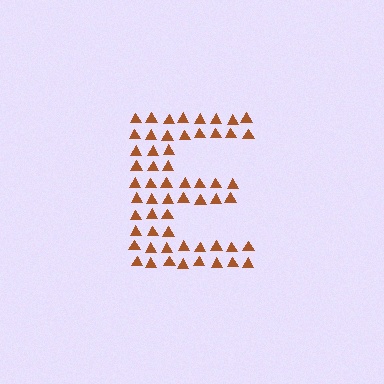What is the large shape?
The large shape is the letter E.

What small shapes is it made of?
It is made of small triangles.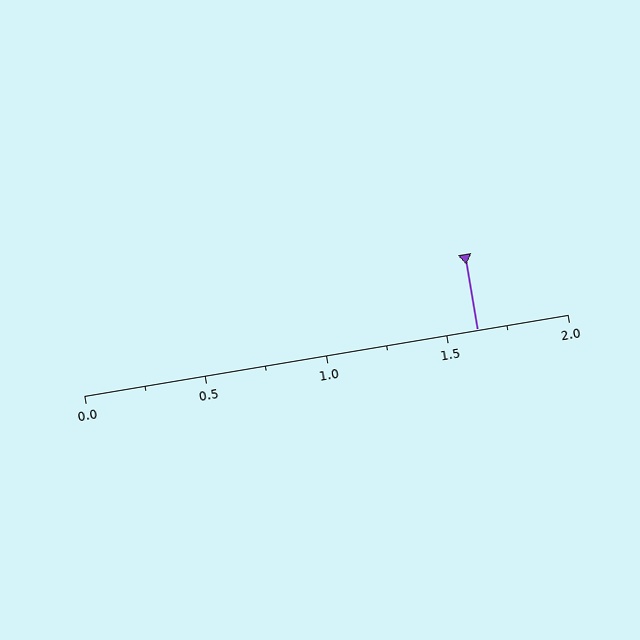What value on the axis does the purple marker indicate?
The marker indicates approximately 1.62.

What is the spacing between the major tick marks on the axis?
The major ticks are spaced 0.5 apart.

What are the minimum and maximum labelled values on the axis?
The axis runs from 0.0 to 2.0.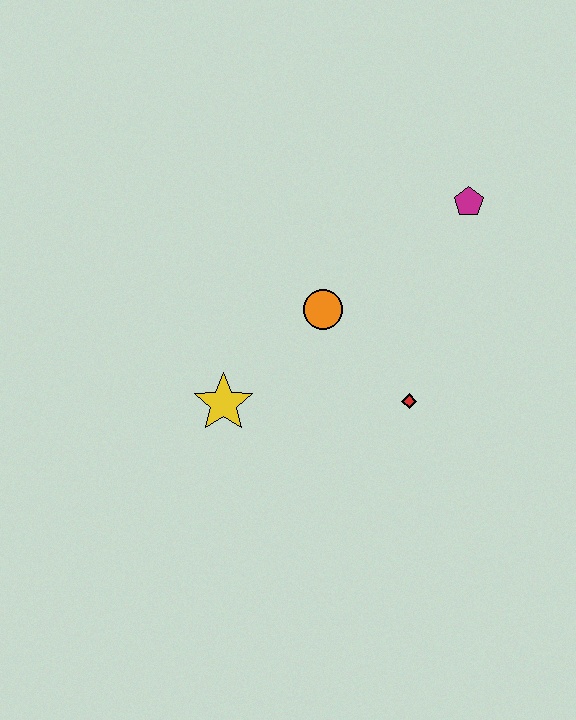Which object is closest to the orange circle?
The red diamond is closest to the orange circle.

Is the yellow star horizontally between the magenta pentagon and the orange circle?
No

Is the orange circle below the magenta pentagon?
Yes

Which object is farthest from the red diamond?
The magenta pentagon is farthest from the red diamond.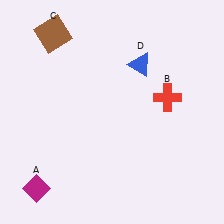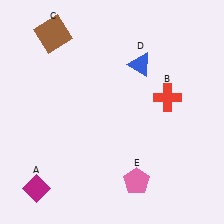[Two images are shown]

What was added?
A pink pentagon (E) was added in Image 2.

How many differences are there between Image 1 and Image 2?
There is 1 difference between the two images.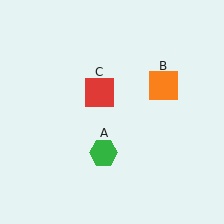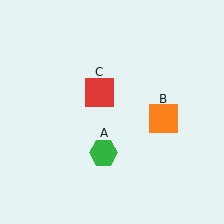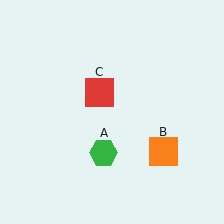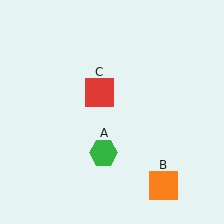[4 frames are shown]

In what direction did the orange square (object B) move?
The orange square (object B) moved down.